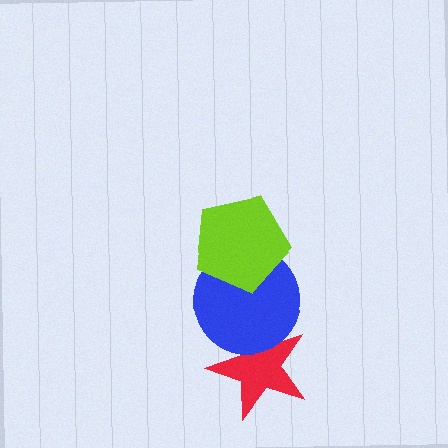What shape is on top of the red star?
The blue circle is on top of the red star.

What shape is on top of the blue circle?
The lime pentagon is on top of the blue circle.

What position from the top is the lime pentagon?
The lime pentagon is 1st from the top.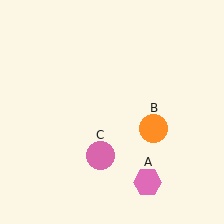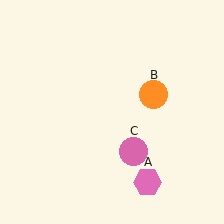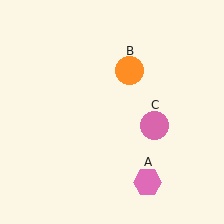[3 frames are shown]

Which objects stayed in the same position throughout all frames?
Pink hexagon (object A) remained stationary.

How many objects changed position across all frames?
2 objects changed position: orange circle (object B), pink circle (object C).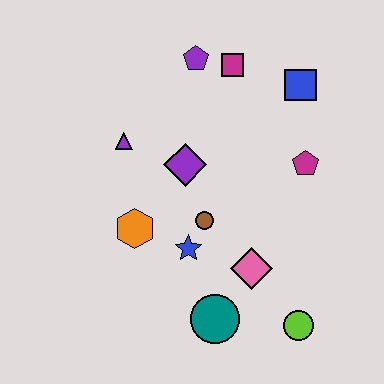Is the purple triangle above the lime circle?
Yes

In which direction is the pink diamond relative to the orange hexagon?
The pink diamond is to the right of the orange hexagon.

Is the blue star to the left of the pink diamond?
Yes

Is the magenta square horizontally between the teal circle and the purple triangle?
No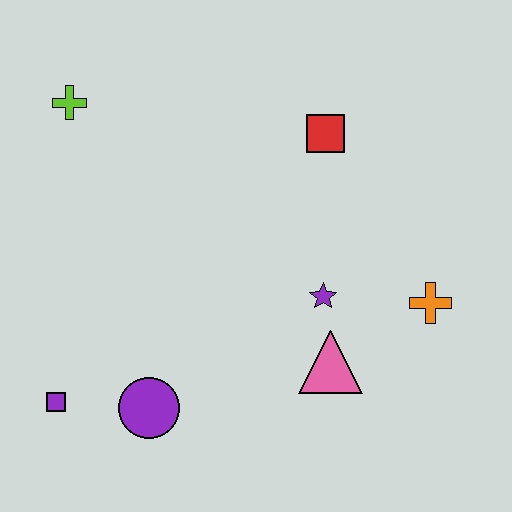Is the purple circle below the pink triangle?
Yes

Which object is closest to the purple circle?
The purple square is closest to the purple circle.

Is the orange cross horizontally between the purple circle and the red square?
No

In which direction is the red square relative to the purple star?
The red square is above the purple star.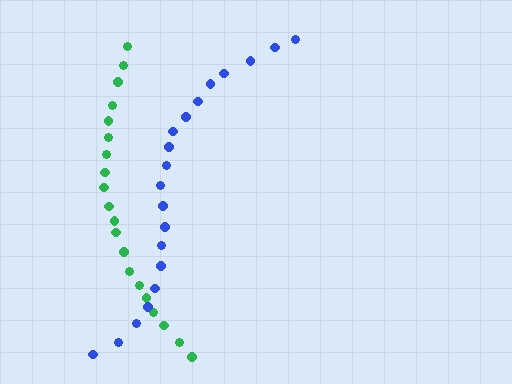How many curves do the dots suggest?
There are 2 distinct paths.